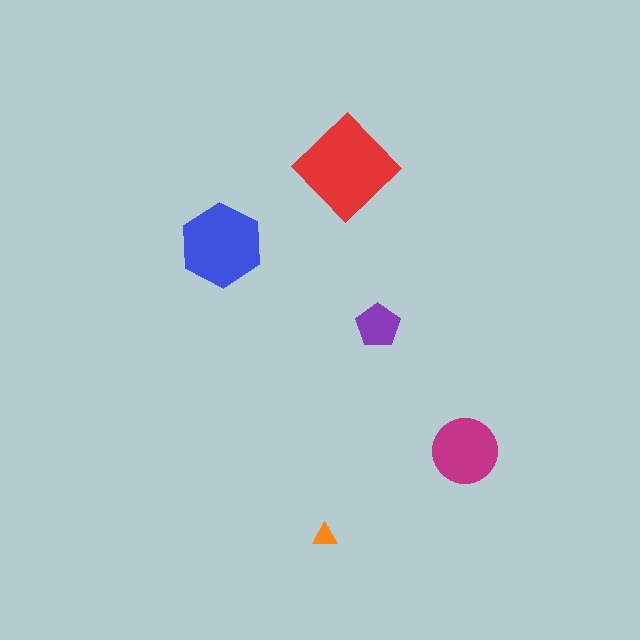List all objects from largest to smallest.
The red diamond, the blue hexagon, the magenta circle, the purple pentagon, the orange triangle.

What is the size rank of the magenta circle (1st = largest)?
3rd.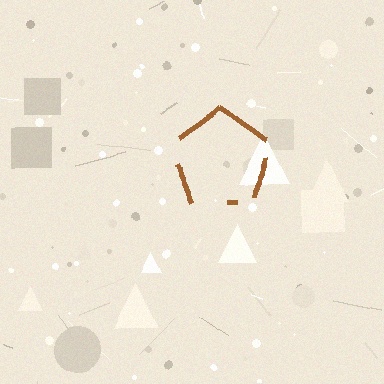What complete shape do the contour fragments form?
The contour fragments form a pentagon.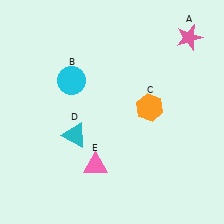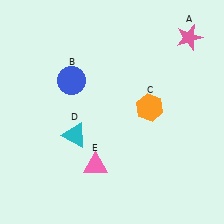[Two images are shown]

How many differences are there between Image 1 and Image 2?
There is 1 difference between the two images.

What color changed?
The circle (B) changed from cyan in Image 1 to blue in Image 2.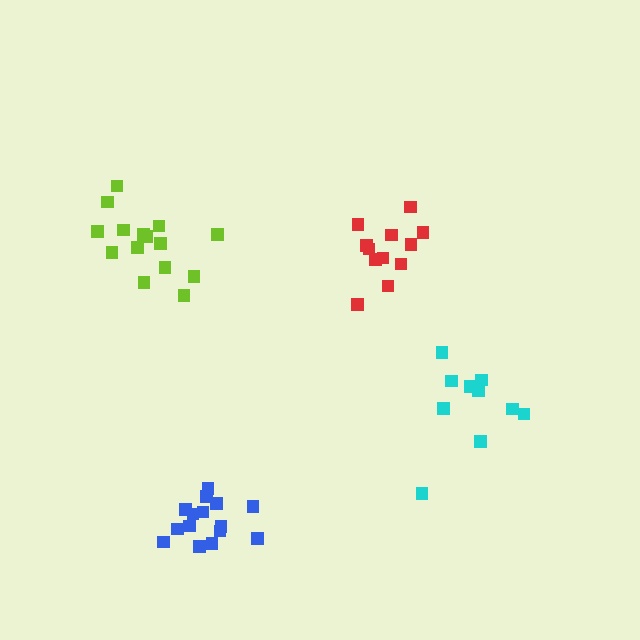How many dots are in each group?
Group 1: 15 dots, Group 2: 10 dots, Group 3: 12 dots, Group 4: 15 dots (52 total).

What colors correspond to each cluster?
The clusters are colored: blue, cyan, red, lime.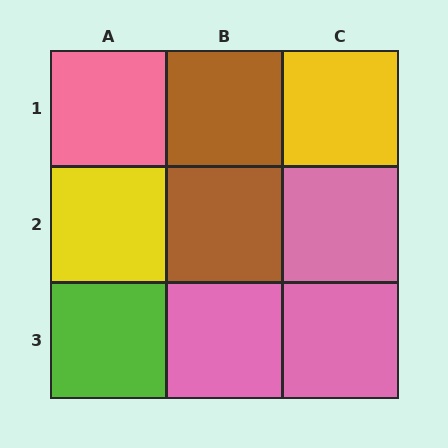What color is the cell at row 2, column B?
Brown.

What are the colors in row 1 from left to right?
Pink, brown, yellow.